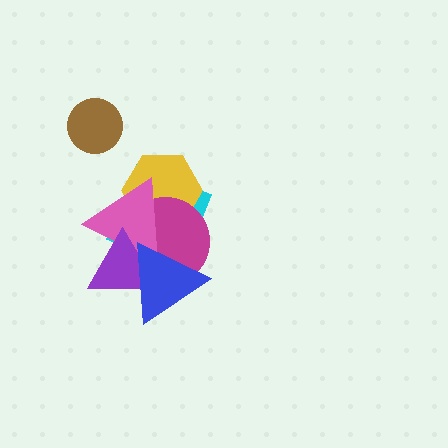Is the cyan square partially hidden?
Yes, it is partially covered by another shape.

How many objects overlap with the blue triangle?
4 objects overlap with the blue triangle.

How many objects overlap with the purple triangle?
4 objects overlap with the purple triangle.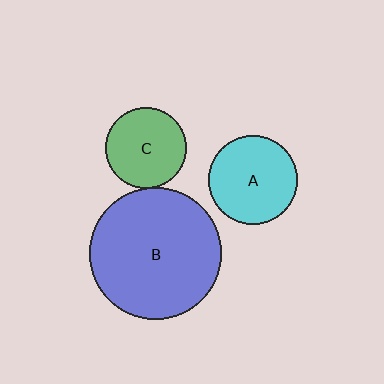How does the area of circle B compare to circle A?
Approximately 2.2 times.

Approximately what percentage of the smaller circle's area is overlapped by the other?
Approximately 5%.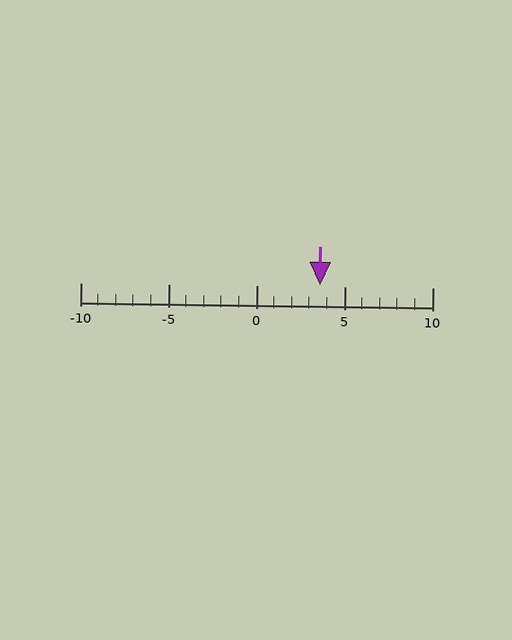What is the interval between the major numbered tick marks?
The major tick marks are spaced 5 units apart.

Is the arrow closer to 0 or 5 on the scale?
The arrow is closer to 5.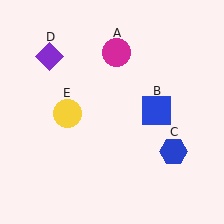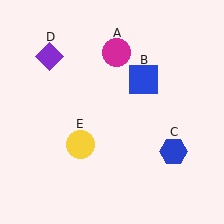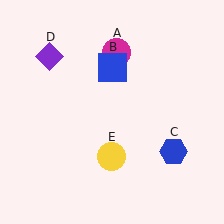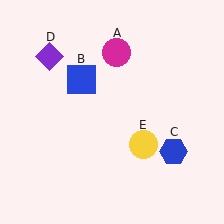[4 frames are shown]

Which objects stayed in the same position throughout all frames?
Magenta circle (object A) and blue hexagon (object C) and purple diamond (object D) remained stationary.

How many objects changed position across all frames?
2 objects changed position: blue square (object B), yellow circle (object E).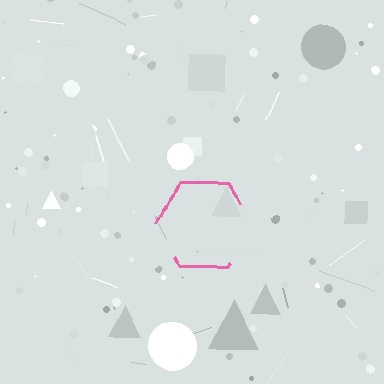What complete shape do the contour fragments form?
The contour fragments form a hexagon.